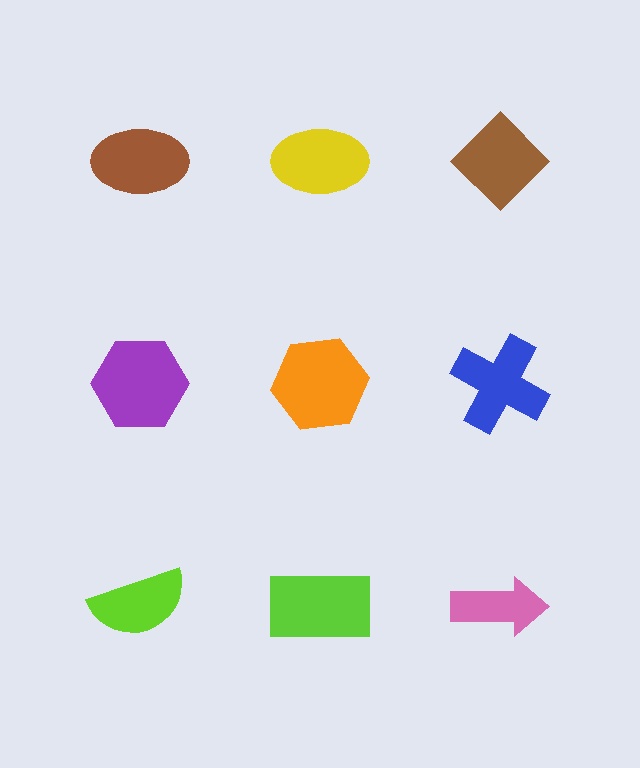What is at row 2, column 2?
An orange hexagon.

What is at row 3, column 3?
A pink arrow.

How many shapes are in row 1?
3 shapes.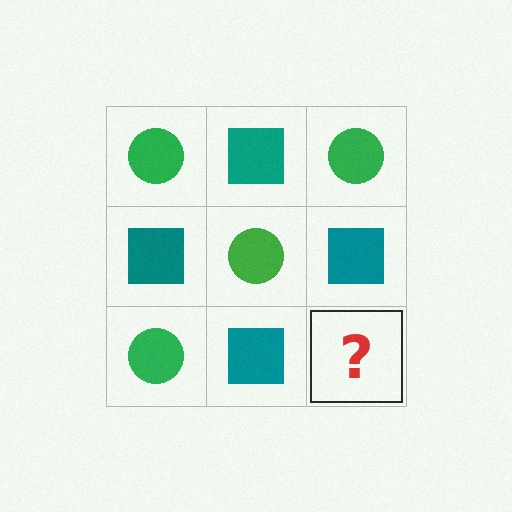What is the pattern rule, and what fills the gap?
The rule is that it alternates green circle and teal square in a checkerboard pattern. The gap should be filled with a green circle.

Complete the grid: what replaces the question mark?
The question mark should be replaced with a green circle.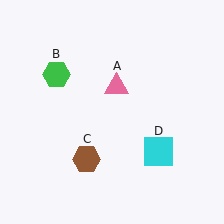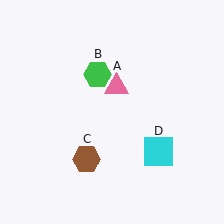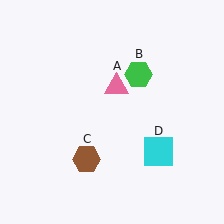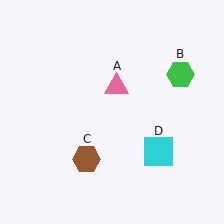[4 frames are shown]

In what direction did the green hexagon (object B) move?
The green hexagon (object B) moved right.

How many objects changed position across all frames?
1 object changed position: green hexagon (object B).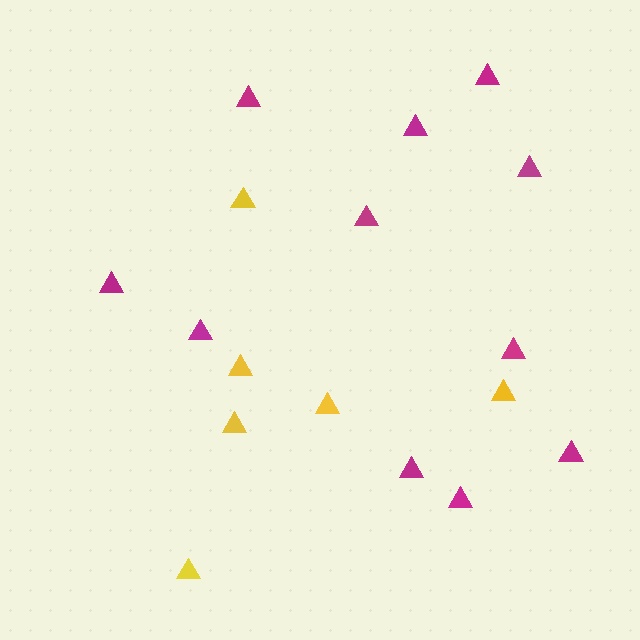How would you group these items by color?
There are 2 groups: one group of yellow triangles (6) and one group of magenta triangles (11).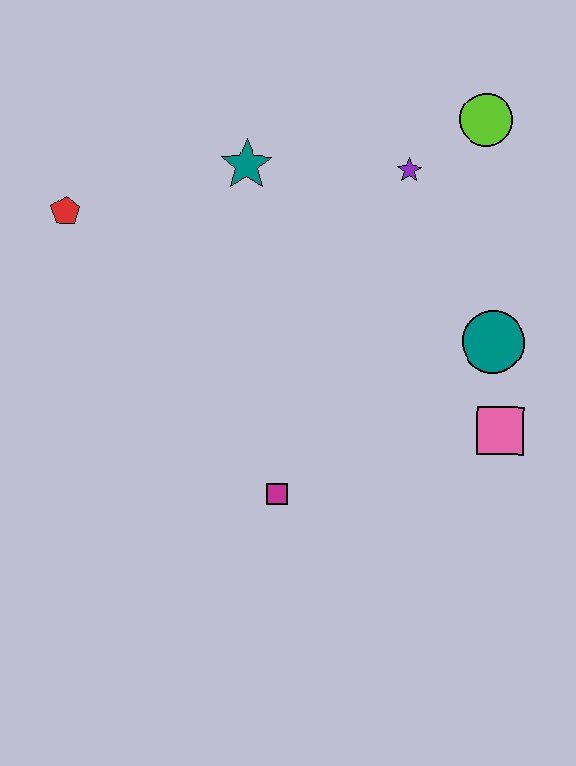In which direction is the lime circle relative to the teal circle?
The lime circle is above the teal circle.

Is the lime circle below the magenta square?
No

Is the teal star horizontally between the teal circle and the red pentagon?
Yes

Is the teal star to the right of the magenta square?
No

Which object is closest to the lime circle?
The purple star is closest to the lime circle.